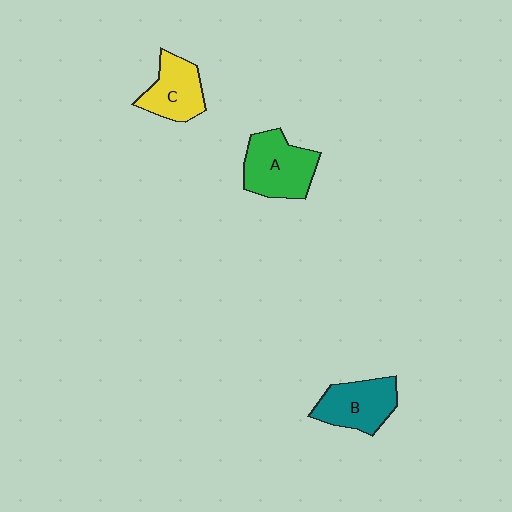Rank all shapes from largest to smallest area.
From largest to smallest: A (green), B (teal), C (yellow).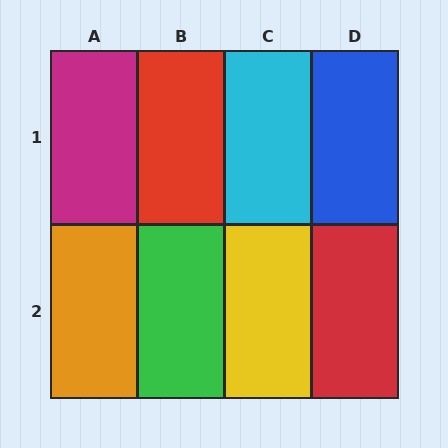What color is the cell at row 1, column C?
Cyan.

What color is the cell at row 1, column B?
Red.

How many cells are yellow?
1 cell is yellow.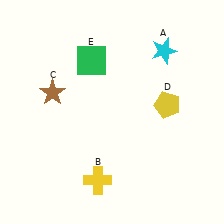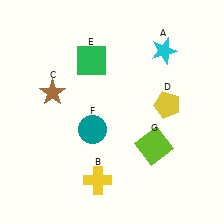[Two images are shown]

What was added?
A teal circle (F), a lime square (G) were added in Image 2.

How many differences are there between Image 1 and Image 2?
There are 2 differences between the two images.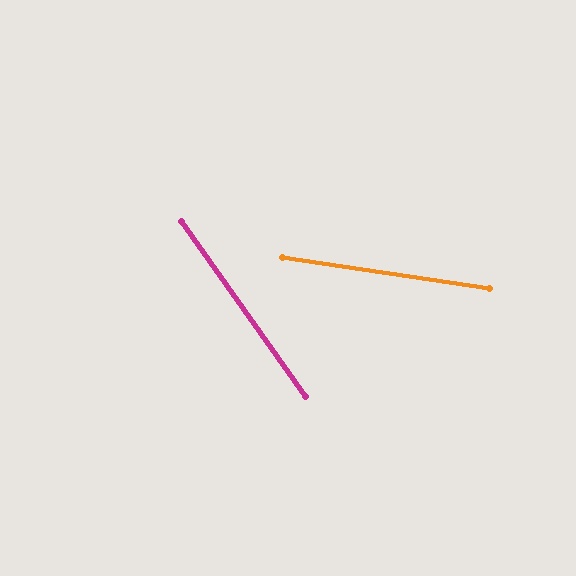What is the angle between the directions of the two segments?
Approximately 46 degrees.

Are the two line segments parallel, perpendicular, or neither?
Neither parallel nor perpendicular — they differ by about 46°.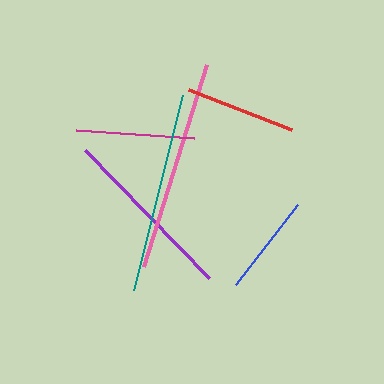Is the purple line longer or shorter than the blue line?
The purple line is longer than the blue line.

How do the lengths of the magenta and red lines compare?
The magenta and red lines are approximately the same length.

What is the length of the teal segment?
The teal segment is approximately 201 pixels long.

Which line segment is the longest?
The pink line is the longest at approximately 212 pixels.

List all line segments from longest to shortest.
From longest to shortest: pink, teal, purple, magenta, red, blue.